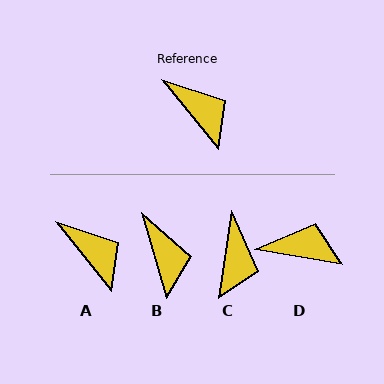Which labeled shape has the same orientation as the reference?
A.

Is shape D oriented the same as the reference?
No, it is off by about 41 degrees.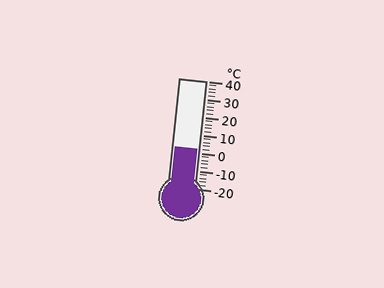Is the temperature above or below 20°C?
The temperature is below 20°C.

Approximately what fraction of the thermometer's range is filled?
The thermometer is filled to approximately 35% of its range.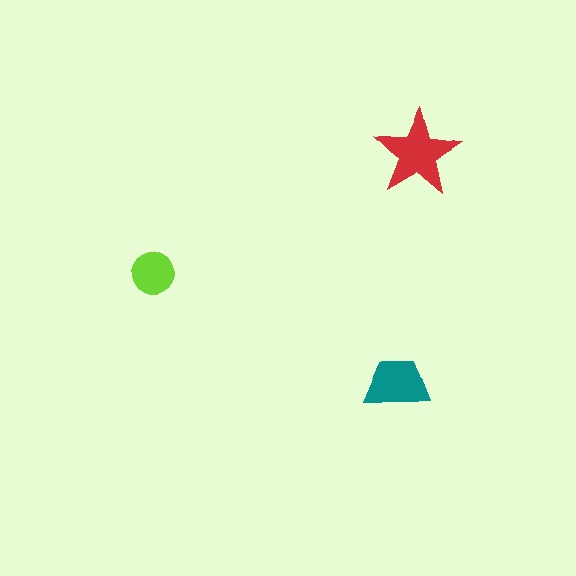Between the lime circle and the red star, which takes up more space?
The red star.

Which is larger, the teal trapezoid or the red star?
The red star.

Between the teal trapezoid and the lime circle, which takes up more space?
The teal trapezoid.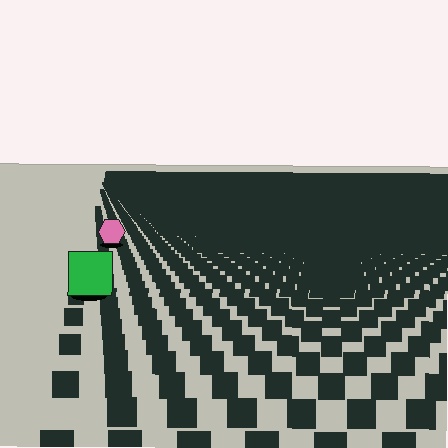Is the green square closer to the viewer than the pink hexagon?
Yes. The green square is closer — you can tell from the texture gradient: the ground texture is coarser near it.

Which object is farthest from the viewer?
The pink hexagon is farthest from the viewer. It appears smaller and the ground texture around it is denser.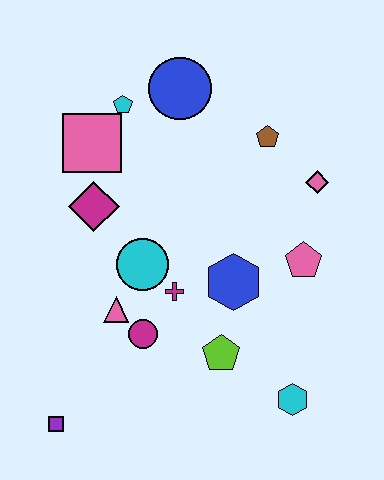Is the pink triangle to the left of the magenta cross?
Yes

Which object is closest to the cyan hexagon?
The lime pentagon is closest to the cyan hexagon.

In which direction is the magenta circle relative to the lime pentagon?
The magenta circle is to the left of the lime pentagon.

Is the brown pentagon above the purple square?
Yes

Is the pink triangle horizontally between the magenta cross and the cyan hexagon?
No